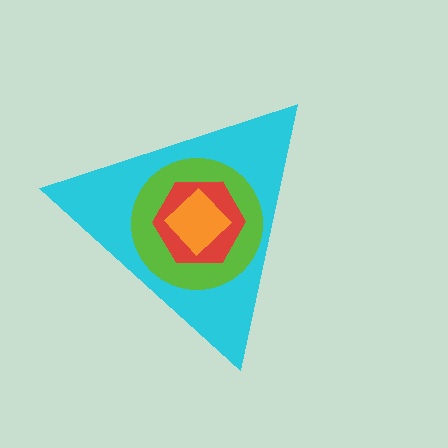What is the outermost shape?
The cyan triangle.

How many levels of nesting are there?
4.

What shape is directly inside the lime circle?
The red hexagon.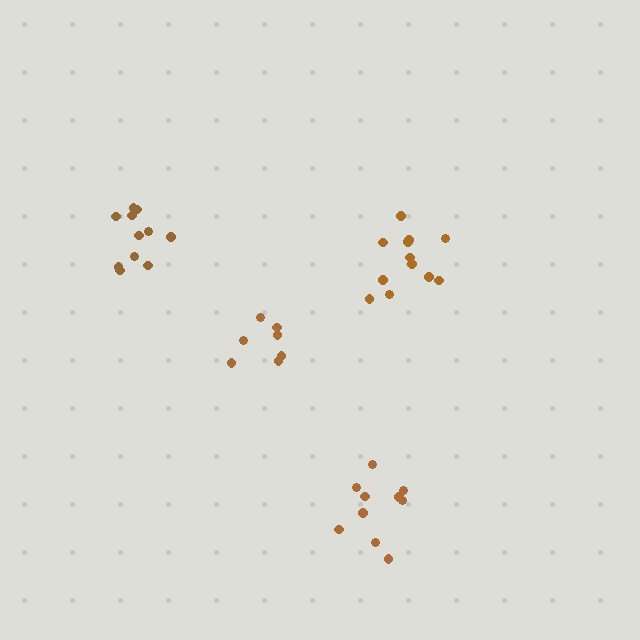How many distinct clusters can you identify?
There are 4 distinct clusters.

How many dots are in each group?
Group 1: 7 dots, Group 2: 11 dots, Group 3: 13 dots, Group 4: 10 dots (41 total).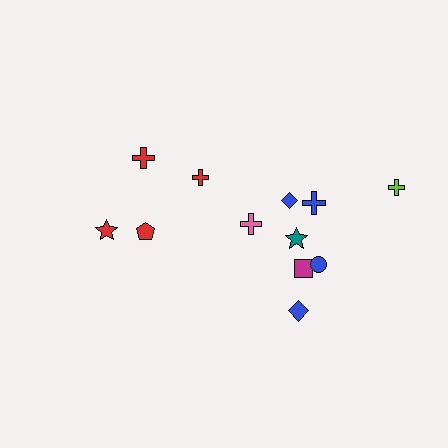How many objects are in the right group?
There are 8 objects.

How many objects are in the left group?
There are 4 objects.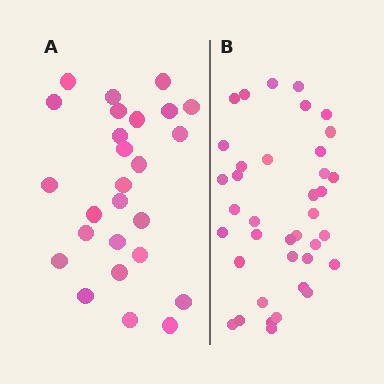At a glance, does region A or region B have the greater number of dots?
Region B (the right region) has more dots.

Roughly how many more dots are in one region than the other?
Region B has roughly 12 or so more dots than region A.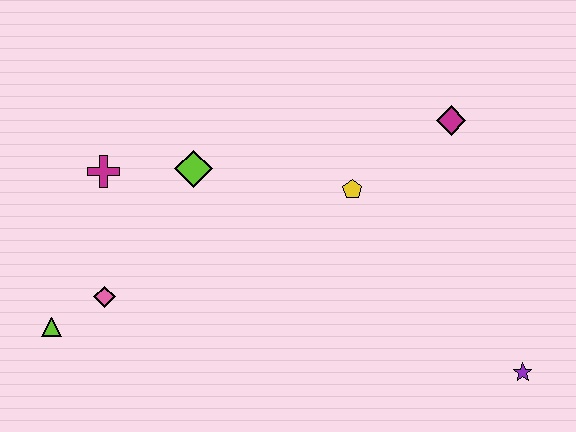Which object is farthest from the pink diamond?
The purple star is farthest from the pink diamond.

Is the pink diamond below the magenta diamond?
Yes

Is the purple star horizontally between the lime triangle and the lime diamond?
No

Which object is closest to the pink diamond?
The lime triangle is closest to the pink diamond.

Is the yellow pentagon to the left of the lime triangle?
No